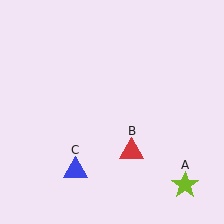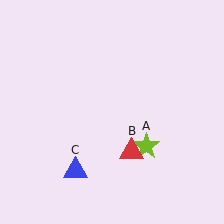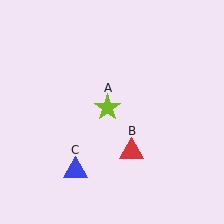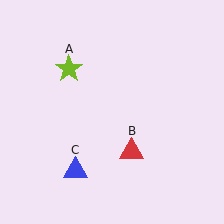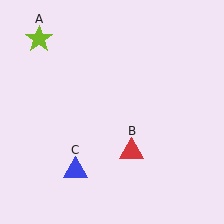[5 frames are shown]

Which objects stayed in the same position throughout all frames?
Red triangle (object B) and blue triangle (object C) remained stationary.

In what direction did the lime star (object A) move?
The lime star (object A) moved up and to the left.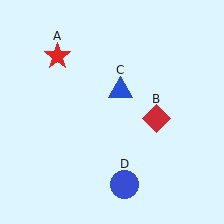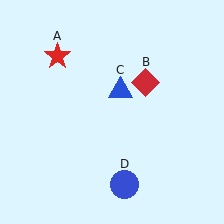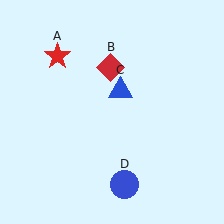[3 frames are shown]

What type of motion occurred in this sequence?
The red diamond (object B) rotated counterclockwise around the center of the scene.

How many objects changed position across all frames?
1 object changed position: red diamond (object B).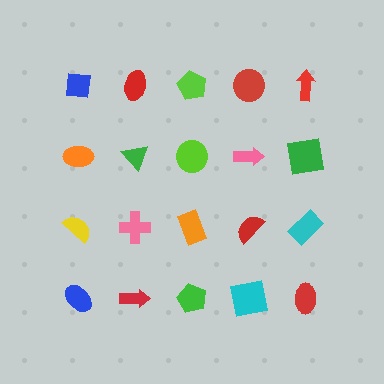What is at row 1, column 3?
A lime pentagon.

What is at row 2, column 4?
A pink arrow.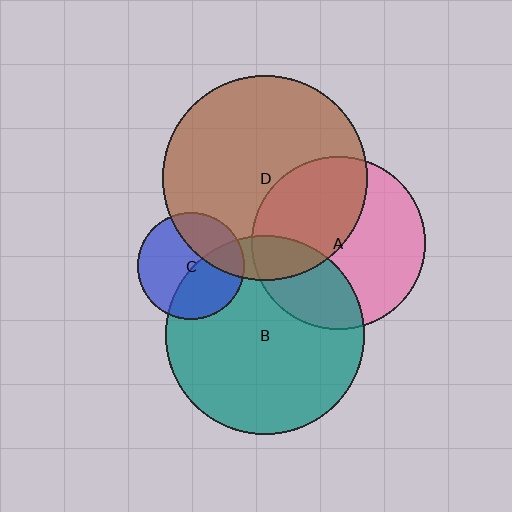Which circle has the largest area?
Circle D (brown).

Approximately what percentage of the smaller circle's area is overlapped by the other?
Approximately 30%.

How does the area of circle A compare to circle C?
Approximately 2.6 times.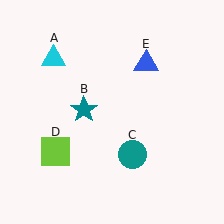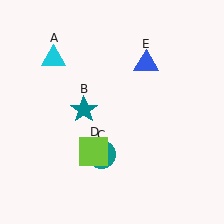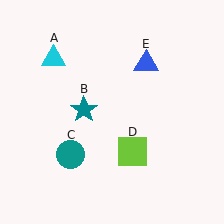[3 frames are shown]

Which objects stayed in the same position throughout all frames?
Cyan triangle (object A) and teal star (object B) and blue triangle (object E) remained stationary.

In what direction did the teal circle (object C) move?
The teal circle (object C) moved left.